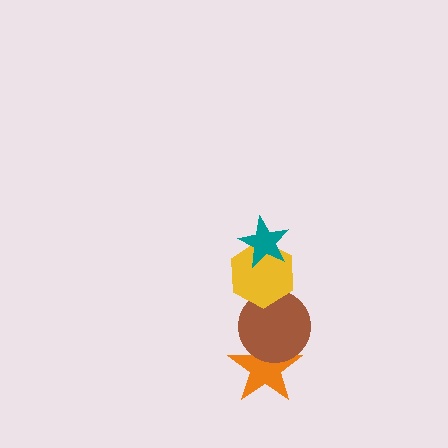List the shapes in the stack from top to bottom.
From top to bottom: the teal star, the yellow hexagon, the brown circle, the orange star.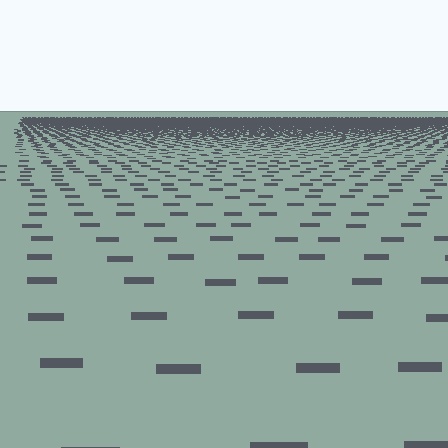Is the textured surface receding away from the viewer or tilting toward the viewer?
The surface is receding away from the viewer. Texture elements get smaller and denser toward the top.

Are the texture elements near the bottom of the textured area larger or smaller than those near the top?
Larger. Near the bottom, elements are closer to the viewer and appear at a bigger on-screen size.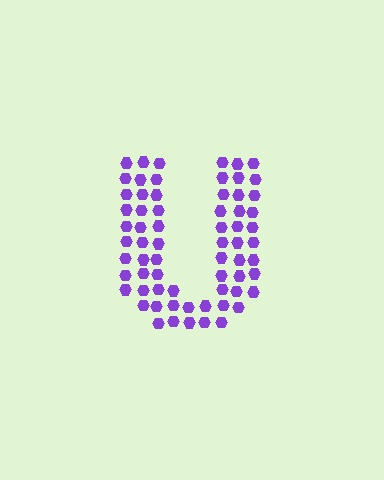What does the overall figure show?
The overall figure shows the letter U.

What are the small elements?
The small elements are hexagons.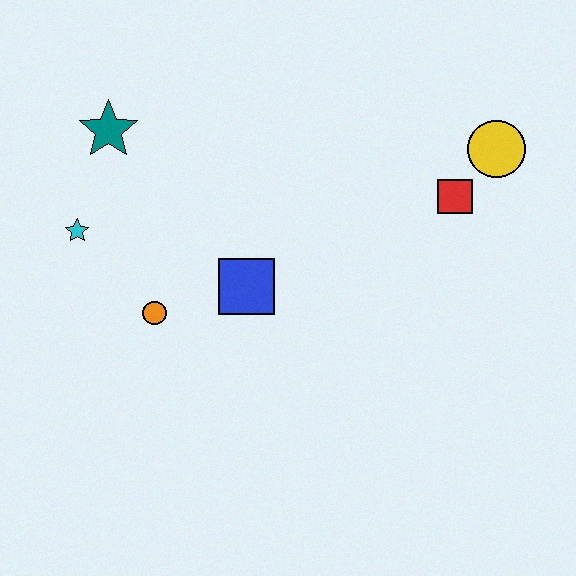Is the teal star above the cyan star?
Yes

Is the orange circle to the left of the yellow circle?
Yes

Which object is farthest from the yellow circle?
The cyan star is farthest from the yellow circle.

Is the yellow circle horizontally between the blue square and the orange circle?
No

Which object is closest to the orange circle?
The blue square is closest to the orange circle.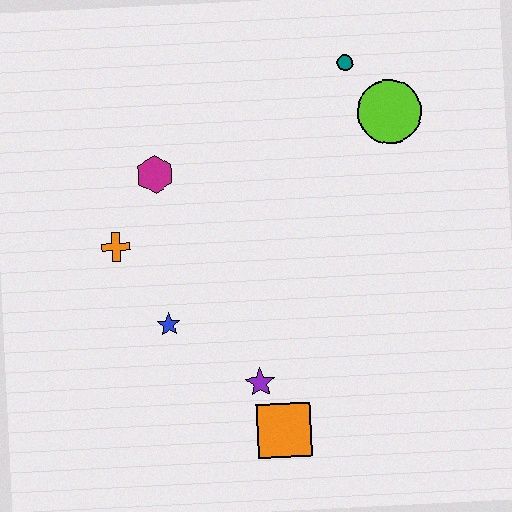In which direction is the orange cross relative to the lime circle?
The orange cross is to the left of the lime circle.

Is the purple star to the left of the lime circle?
Yes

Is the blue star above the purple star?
Yes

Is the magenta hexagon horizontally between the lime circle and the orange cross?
Yes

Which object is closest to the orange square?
The purple star is closest to the orange square.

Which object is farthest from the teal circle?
The orange square is farthest from the teal circle.